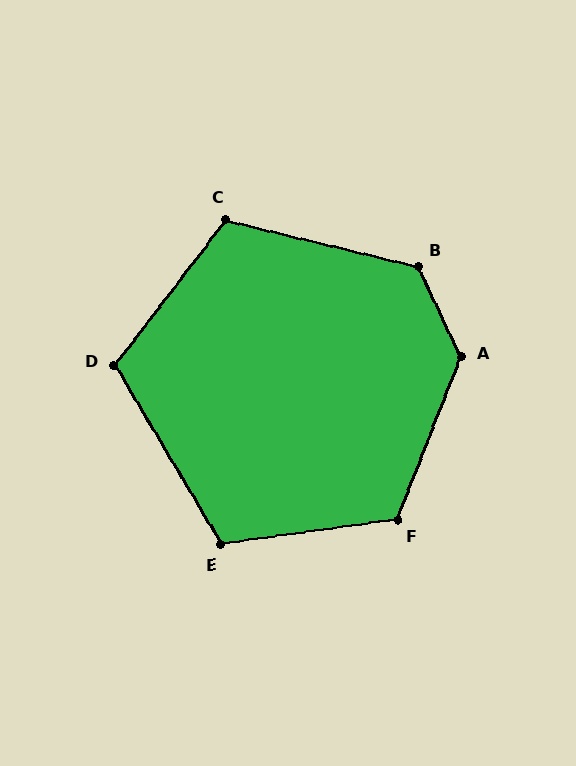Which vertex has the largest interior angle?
A, at approximately 134 degrees.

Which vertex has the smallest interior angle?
D, at approximately 112 degrees.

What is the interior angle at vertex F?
Approximately 119 degrees (obtuse).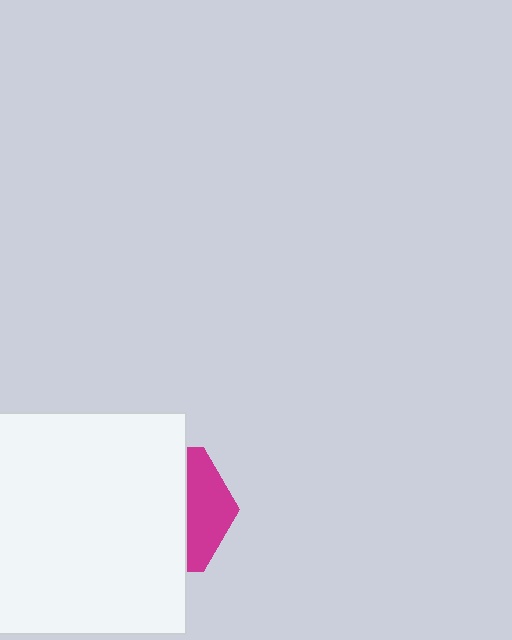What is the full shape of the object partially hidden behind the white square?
The partially hidden object is a magenta hexagon.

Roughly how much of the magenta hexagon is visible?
A small part of it is visible (roughly 32%).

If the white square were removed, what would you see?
You would see the complete magenta hexagon.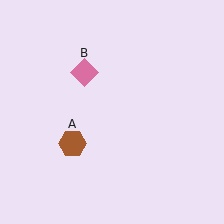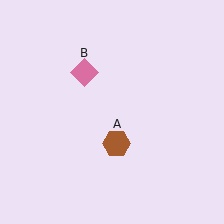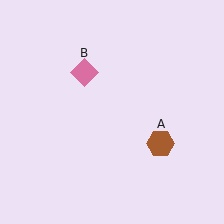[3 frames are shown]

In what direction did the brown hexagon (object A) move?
The brown hexagon (object A) moved right.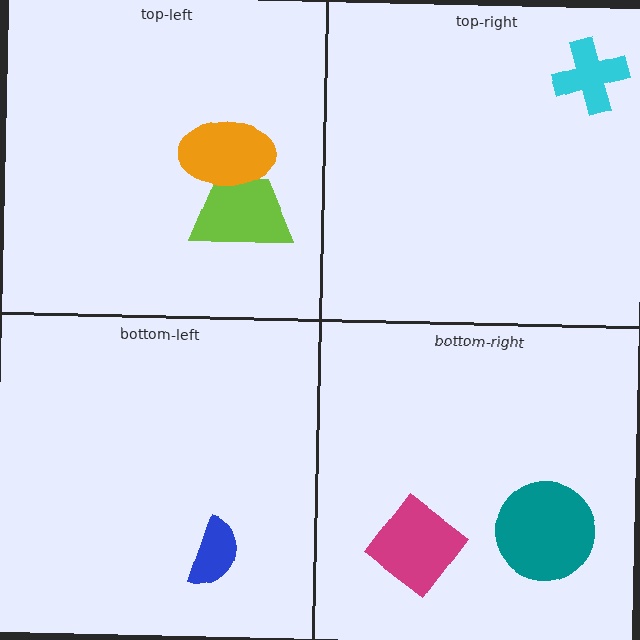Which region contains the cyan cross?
The top-right region.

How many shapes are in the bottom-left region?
1.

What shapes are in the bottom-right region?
The teal circle, the magenta diamond.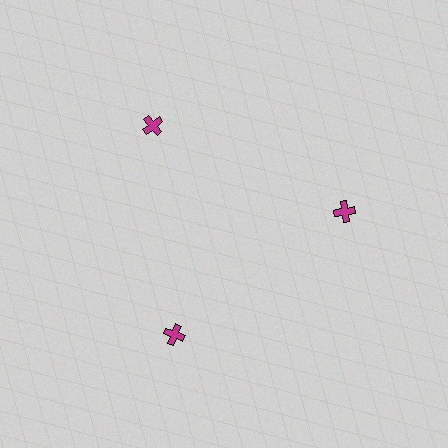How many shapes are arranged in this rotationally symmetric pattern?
There are 3 shapes, arranged in 3 groups of 1.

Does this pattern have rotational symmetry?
Yes, this pattern has 3-fold rotational symmetry. It looks the same after rotating 120 degrees around the center.